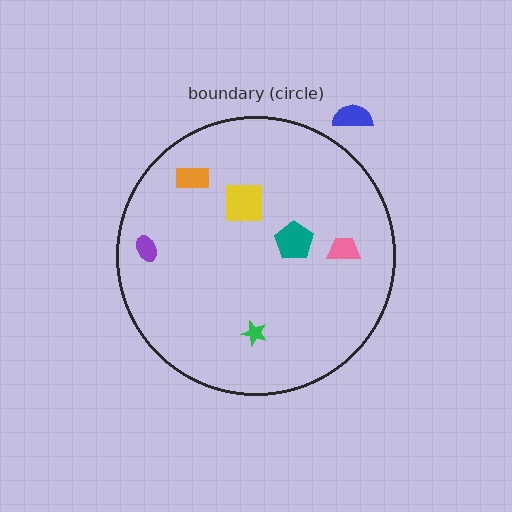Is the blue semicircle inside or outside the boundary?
Outside.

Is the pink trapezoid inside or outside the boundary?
Inside.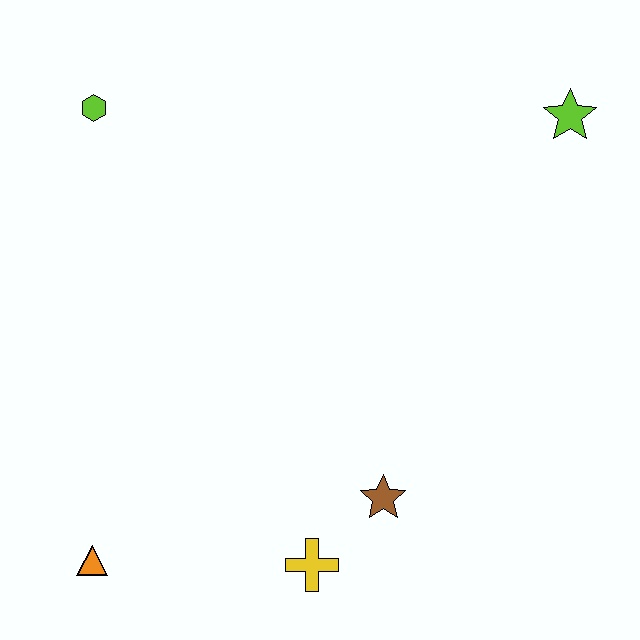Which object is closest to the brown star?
The yellow cross is closest to the brown star.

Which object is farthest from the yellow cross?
The lime star is farthest from the yellow cross.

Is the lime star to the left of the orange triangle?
No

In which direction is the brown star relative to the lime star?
The brown star is below the lime star.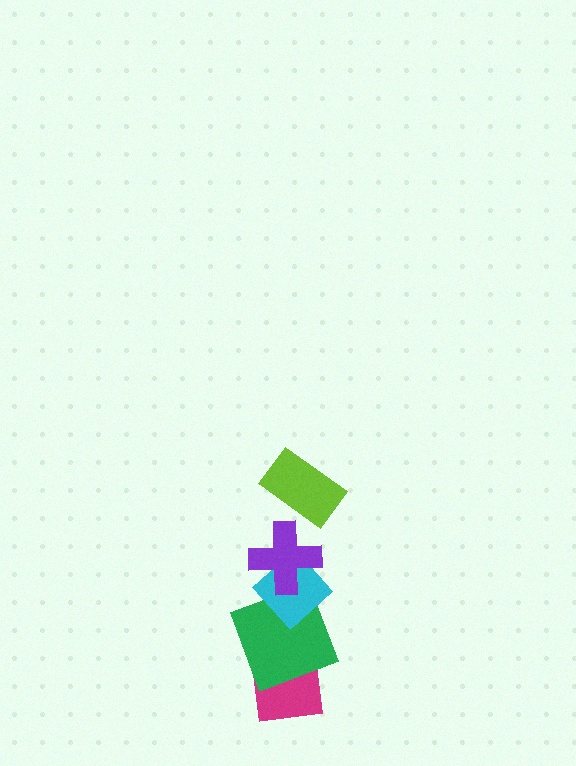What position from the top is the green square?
The green square is 4th from the top.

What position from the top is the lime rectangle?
The lime rectangle is 1st from the top.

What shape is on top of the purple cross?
The lime rectangle is on top of the purple cross.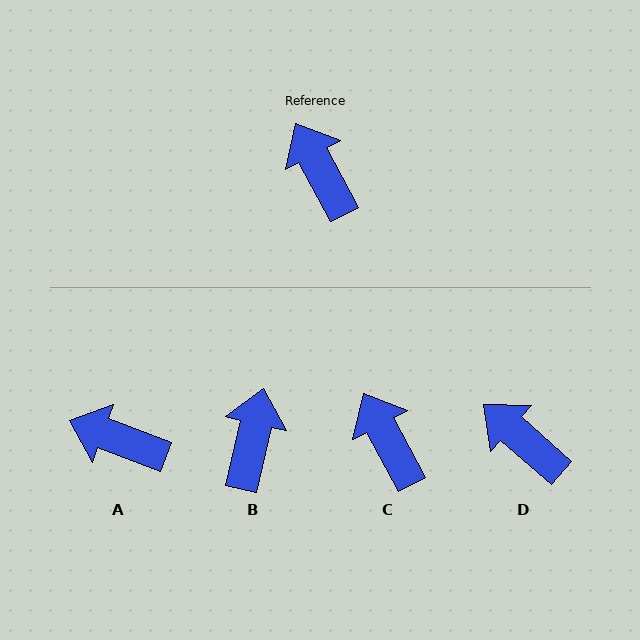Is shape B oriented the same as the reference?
No, it is off by about 41 degrees.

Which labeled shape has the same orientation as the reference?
C.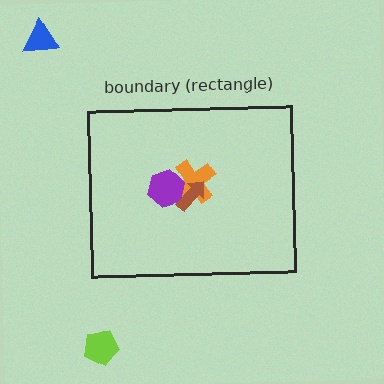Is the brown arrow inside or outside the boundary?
Inside.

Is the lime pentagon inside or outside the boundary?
Outside.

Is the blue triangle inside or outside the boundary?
Outside.